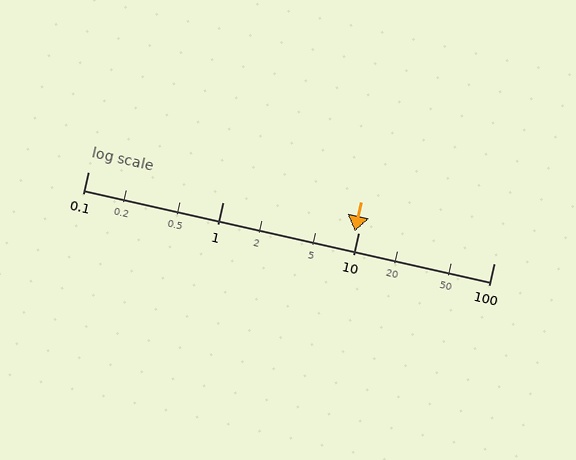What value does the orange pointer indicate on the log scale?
The pointer indicates approximately 9.4.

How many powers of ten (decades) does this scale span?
The scale spans 3 decades, from 0.1 to 100.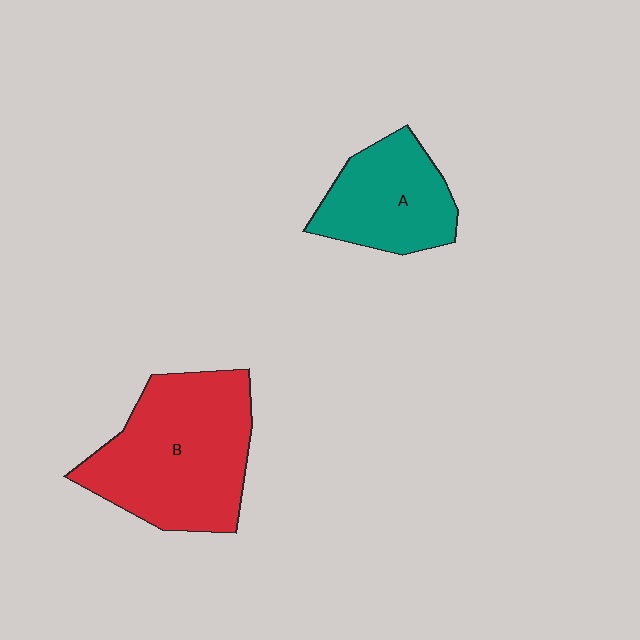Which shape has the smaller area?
Shape A (teal).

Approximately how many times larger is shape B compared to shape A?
Approximately 1.7 times.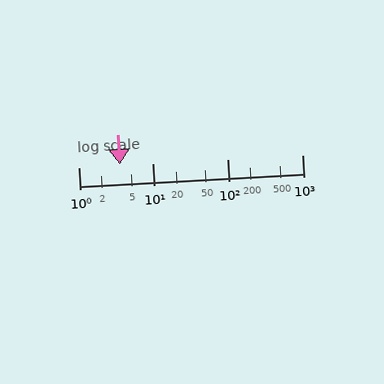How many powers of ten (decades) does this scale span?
The scale spans 3 decades, from 1 to 1000.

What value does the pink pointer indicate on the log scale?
The pointer indicates approximately 3.6.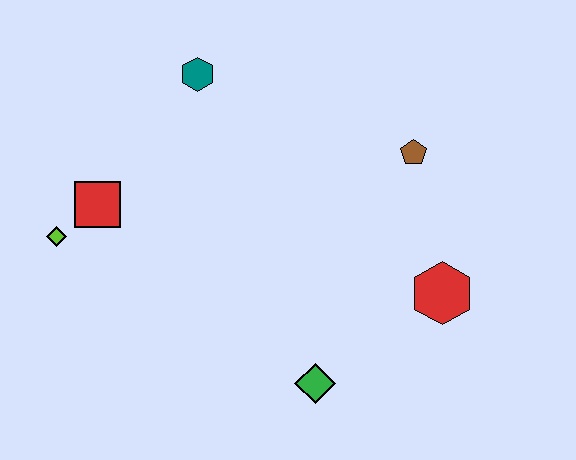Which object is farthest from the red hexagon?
The lime diamond is farthest from the red hexagon.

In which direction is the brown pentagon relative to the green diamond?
The brown pentagon is above the green diamond.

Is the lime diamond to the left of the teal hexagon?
Yes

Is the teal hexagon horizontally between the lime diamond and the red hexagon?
Yes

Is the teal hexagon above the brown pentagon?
Yes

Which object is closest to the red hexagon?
The brown pentagon is closest to the red hexagon.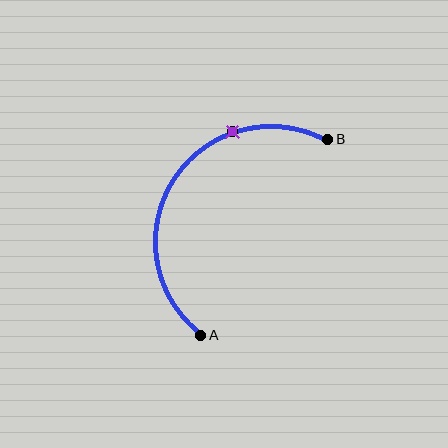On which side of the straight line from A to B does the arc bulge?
The arc bulges to the left of the straight line connecting A and B.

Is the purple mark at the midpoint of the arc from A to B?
No. The purple mark lies on the arc but is closer to endpoint B. The arc midpoint would be at the point on the curve equidistant along the arc from both A and B.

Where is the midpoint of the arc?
The arc midpoint is the point on the curve farthest from the straight line joining A and B. It sits to the left of that line.